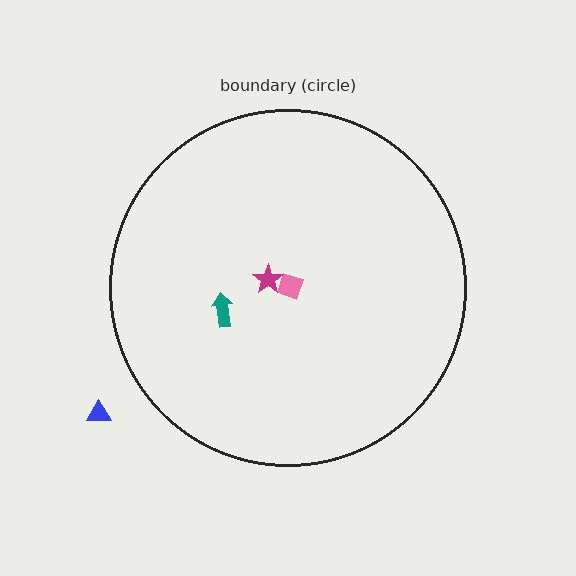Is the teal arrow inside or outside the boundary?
Inside.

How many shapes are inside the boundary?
3 inside, 1 outside.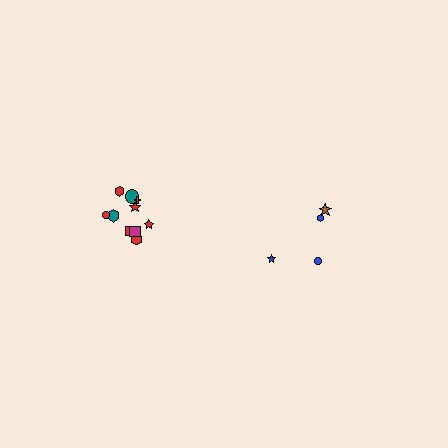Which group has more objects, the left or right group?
The left group.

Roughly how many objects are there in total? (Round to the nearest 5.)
Roughly 15 objects in total.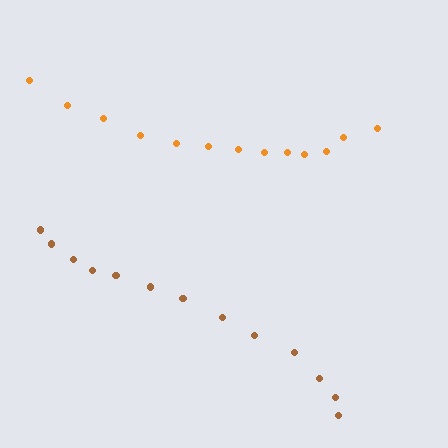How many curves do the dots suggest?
There are 2 distinct paths.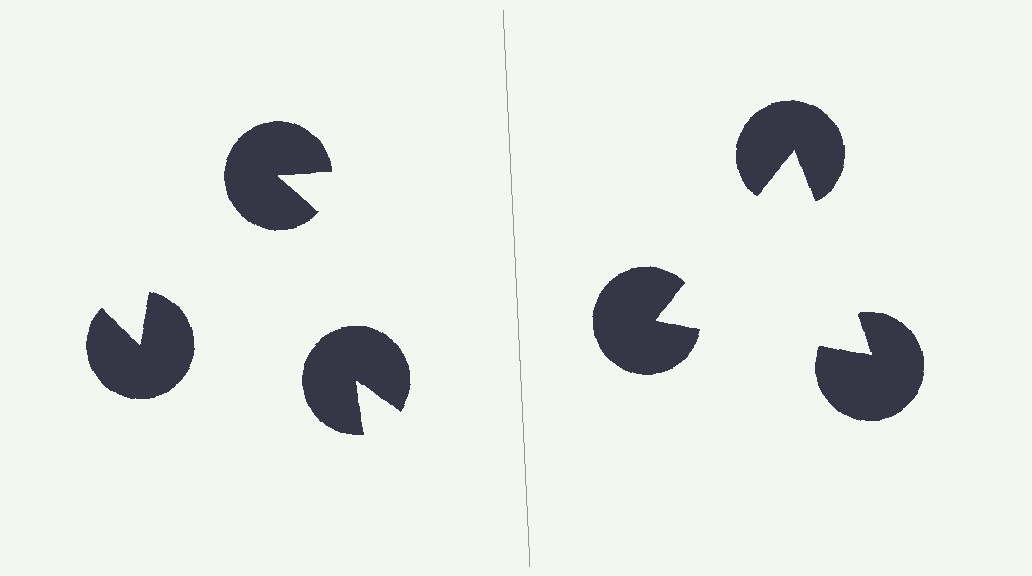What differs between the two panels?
The pac-man discs are positioned identically on both sides; only the wedge orientations differ. On the right they align to a triangle; on the left they are misaligned.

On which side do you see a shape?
An illusory triangle appears on the right side. On the left side the wedge cuts are rotated, so no coherent shape forms.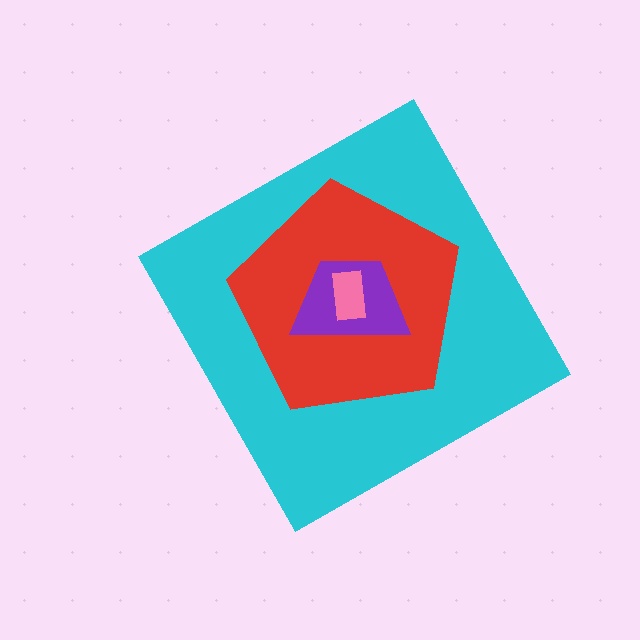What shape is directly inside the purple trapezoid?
The pink rectangle.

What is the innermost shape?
The pink rectangle.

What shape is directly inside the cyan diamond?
The red pentagon.